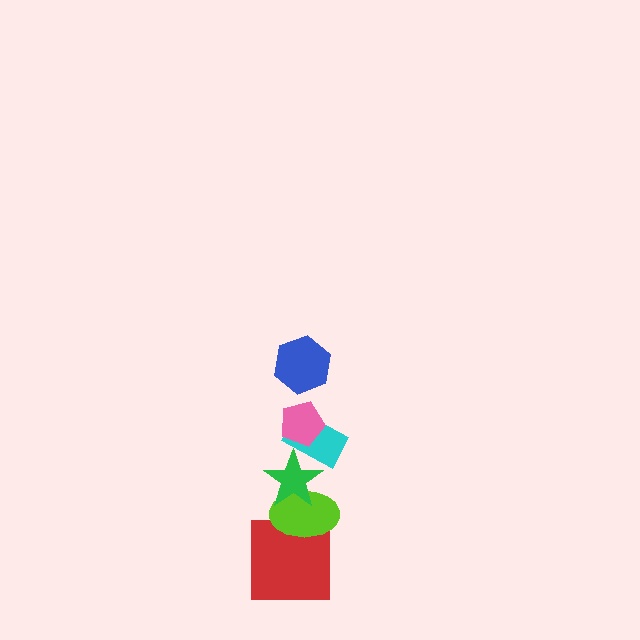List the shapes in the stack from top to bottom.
From top to bottom: the blue hexagon, the pink pentagon, the cyan rectangle, the green star, the lime ellipse, the red square.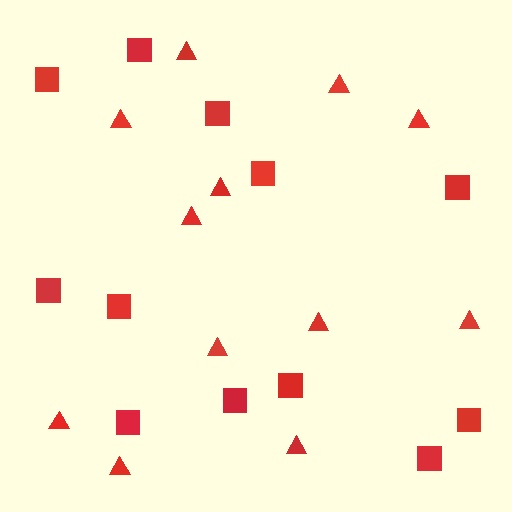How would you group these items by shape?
There are 2 groups: one group of triangles (12) and one group of squares (12).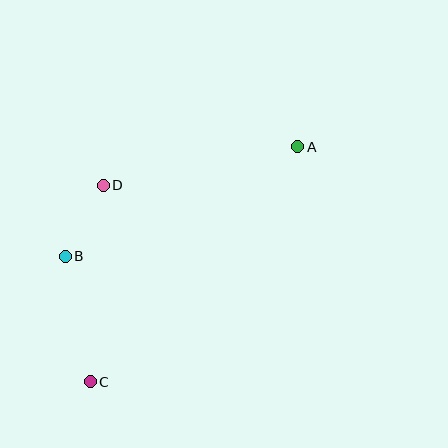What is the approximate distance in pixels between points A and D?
The distance between A and D is approximately 198 pixels.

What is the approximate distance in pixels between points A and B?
The distance between A and B is approximately 257 pixels.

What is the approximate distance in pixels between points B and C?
The distance between B and C is approximately 128 pixels.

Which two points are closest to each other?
Points B and D are closest to each other.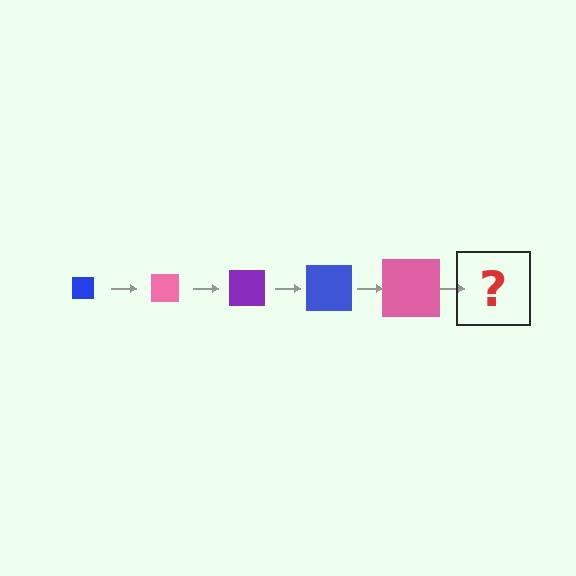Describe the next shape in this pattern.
It should be a purple square, larger than the previous one.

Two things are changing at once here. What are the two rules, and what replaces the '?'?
The two rules are that the square grows larger each step and the color cycles through blue, pink, and purple. The '?' should be a purple square, larger than the previous one.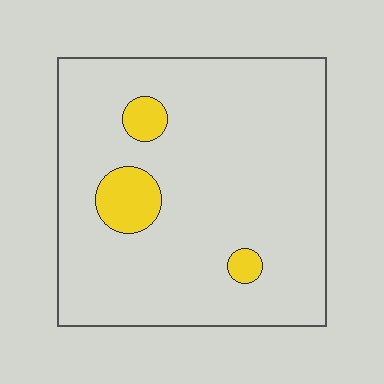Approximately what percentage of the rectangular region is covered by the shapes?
Approximately 10%.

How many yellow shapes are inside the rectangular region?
3.